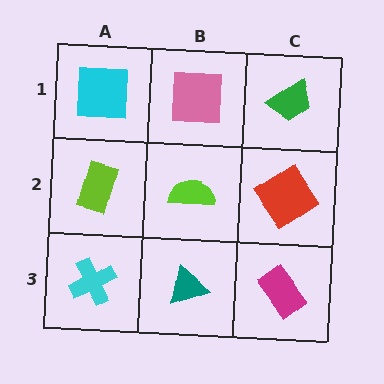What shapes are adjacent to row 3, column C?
A red diamond (row 2, column C), a teal triangle (row 3, column B).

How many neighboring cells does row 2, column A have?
3.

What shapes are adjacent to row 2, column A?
A cyan square (row 1, column A), a cyan cross (row 3, column A), a lime semicircle (row 2, column B).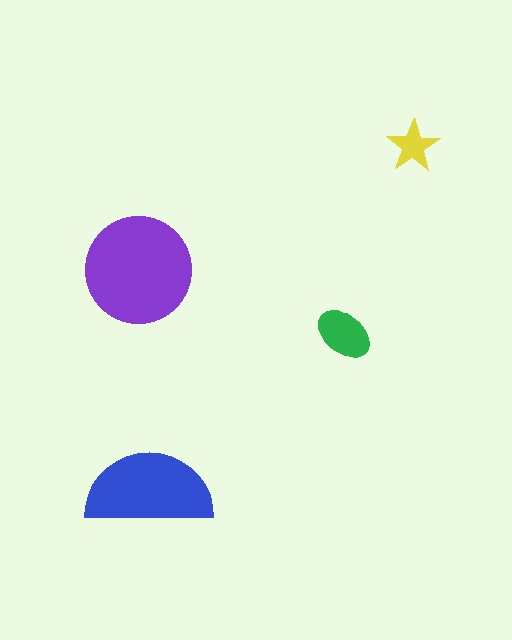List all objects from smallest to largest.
The yellow star, the green ellipse, the blue semicircle, the purple circle.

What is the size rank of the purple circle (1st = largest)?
1st.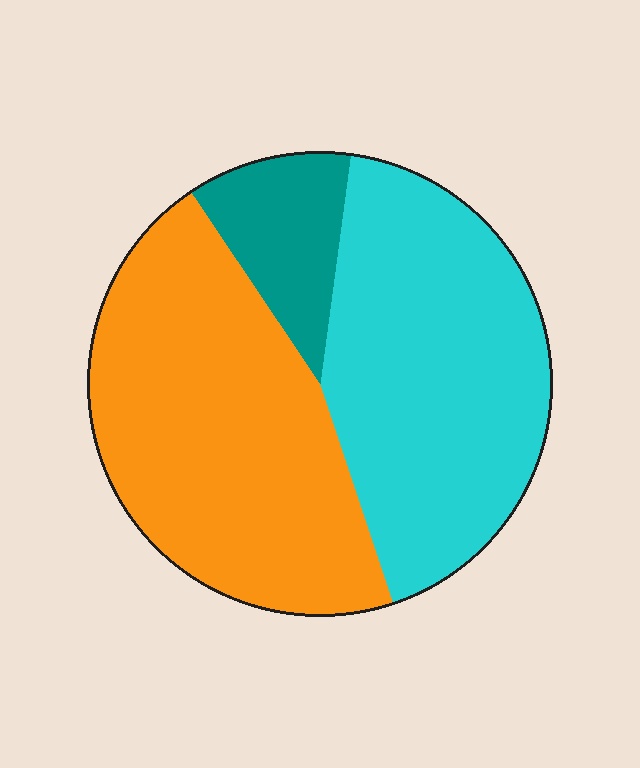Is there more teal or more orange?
Orange.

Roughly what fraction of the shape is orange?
Orange covers around 45% of the shape.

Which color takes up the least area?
Teal, at roughly 10%.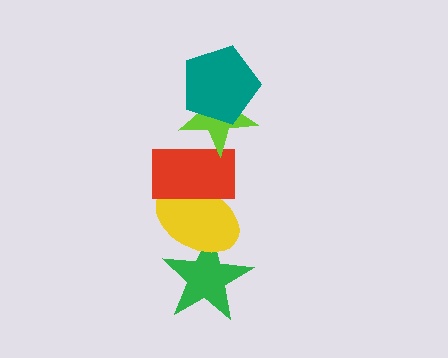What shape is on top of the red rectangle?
The lime star is on top of the red rectangle.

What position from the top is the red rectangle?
The red rectangle is 3rd from the top.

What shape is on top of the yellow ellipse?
The red rectangle is on top of the yellow ellipse.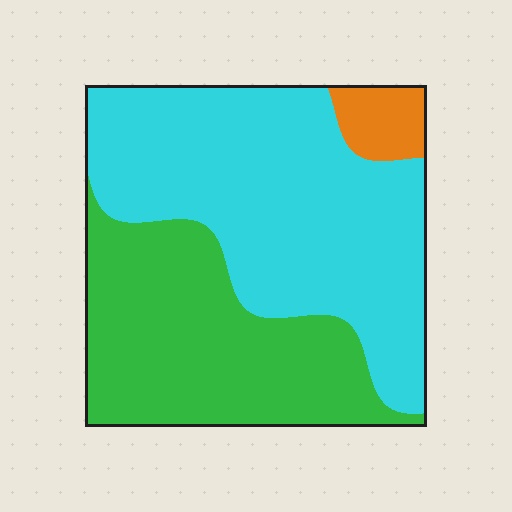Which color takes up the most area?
Cyan, at roughly 55%.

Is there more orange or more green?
Green.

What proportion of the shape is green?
Green covers 40% of the shape.